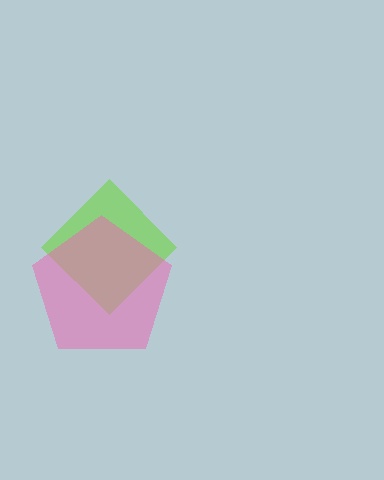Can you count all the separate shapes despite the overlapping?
Yes, there are 2 separate shapes.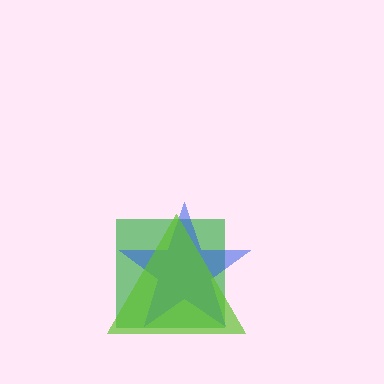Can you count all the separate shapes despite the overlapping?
Yes, there are 3 separate shapes.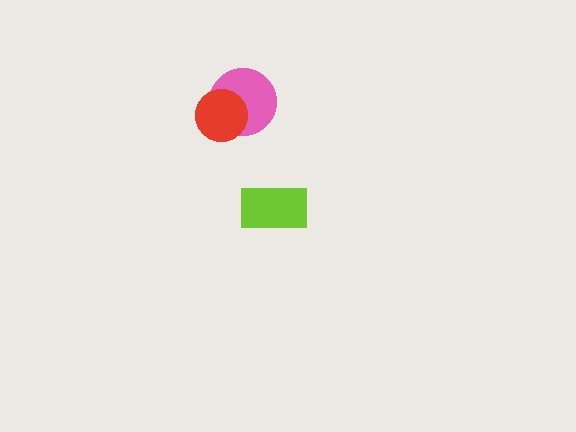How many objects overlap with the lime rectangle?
0 objects overlap with the lime rectangle.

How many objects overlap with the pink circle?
1 object overlaps with the pink circle.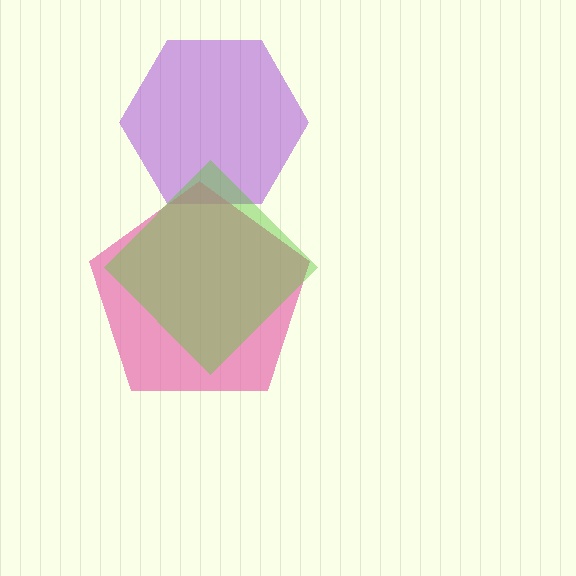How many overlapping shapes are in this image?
There are 3 overlapping shapes in the image.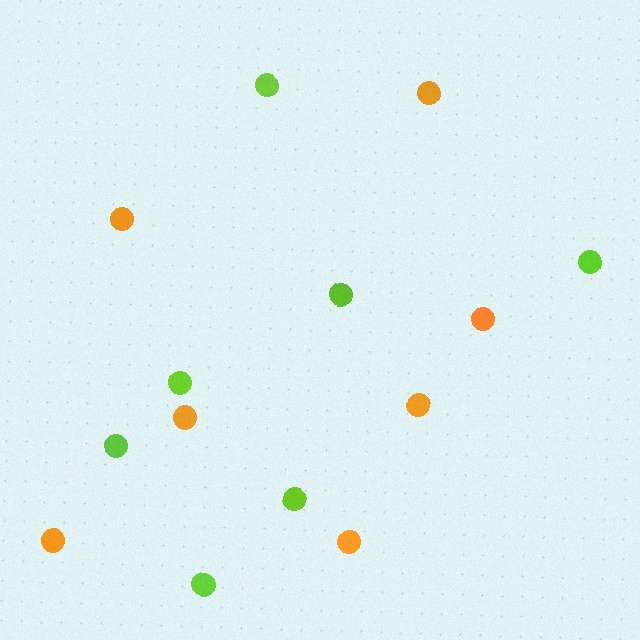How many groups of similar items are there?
There are 2 groups: one group of orange circles (7) and one group of lime circles (7).